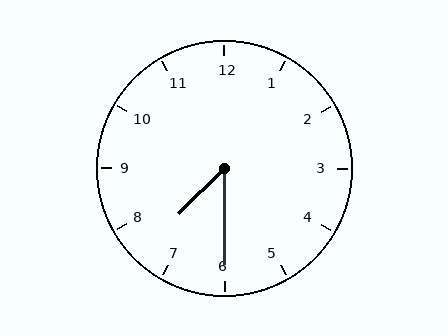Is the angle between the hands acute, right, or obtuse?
It is acute.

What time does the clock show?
7:30.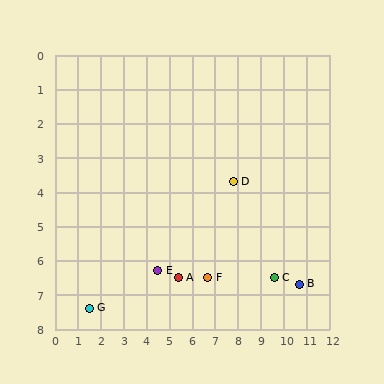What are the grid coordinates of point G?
Point G is at approximately (1.5, 7.4).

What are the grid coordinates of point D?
Point D is at approximately (7.8, 3.7).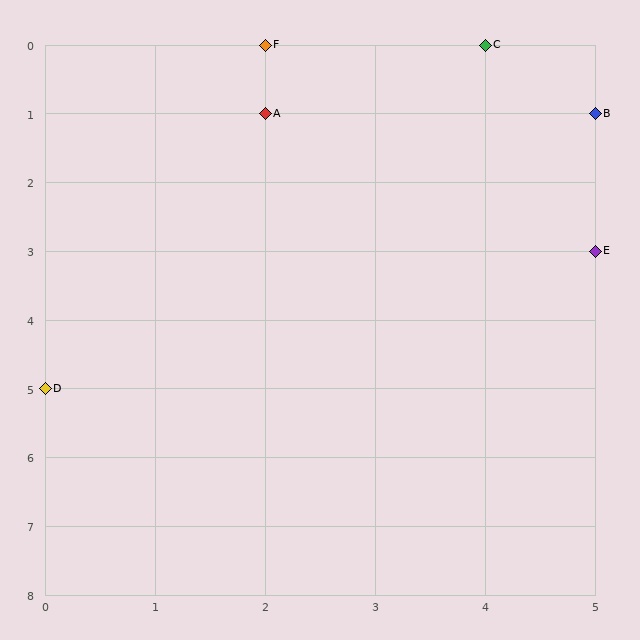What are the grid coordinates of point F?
Point F is at grid coordinates (2, 0).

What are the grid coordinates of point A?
Point A is at grid coordinates (2, 1).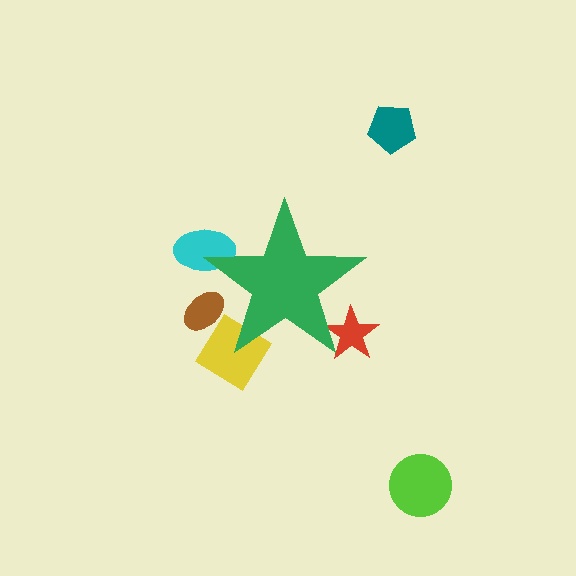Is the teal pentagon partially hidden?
No, the teal pentagon is fully visible.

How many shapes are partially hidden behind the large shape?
4 shapes are partially hidden.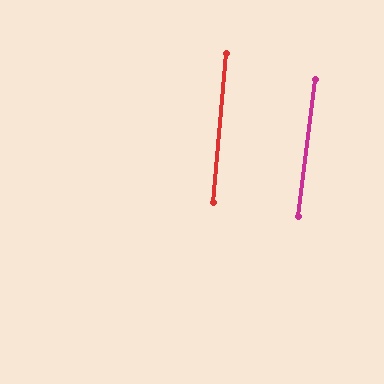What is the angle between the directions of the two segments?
Approximately 2 degrees.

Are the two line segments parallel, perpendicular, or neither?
Parallel — their directions differ by only 2.0°.